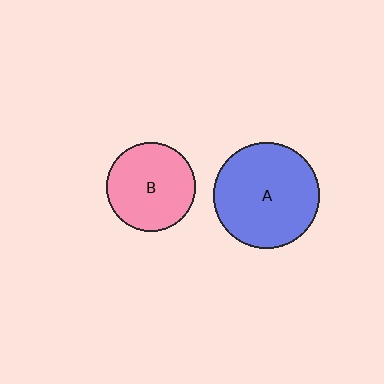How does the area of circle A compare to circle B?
Approximately 1.4 times.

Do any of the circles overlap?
No, none of the circles overlap.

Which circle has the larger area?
Circle A (blue).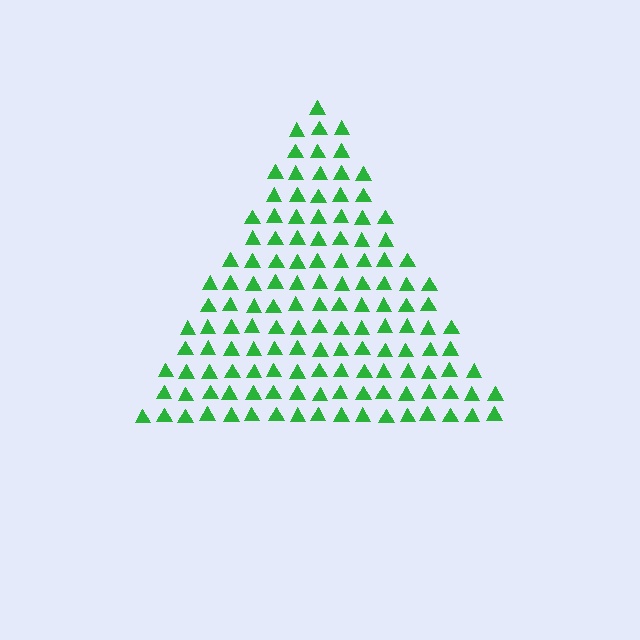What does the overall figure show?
The overall figure shows a triangle.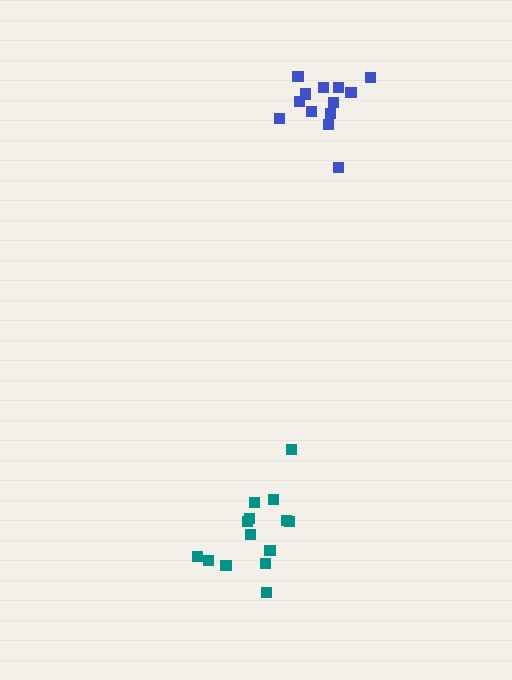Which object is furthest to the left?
The teal cluster is leftmost.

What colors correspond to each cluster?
The clusters are colored: blue, teal.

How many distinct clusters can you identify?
There are 2 distinct clusters.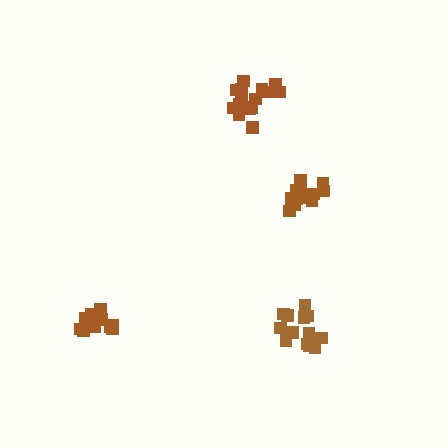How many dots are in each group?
Group 1: 14 dots, Group 2: 16 dots, Group 3: 13 dots, Group 4: 11 dots (54 total).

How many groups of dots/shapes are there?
There are 4 groups.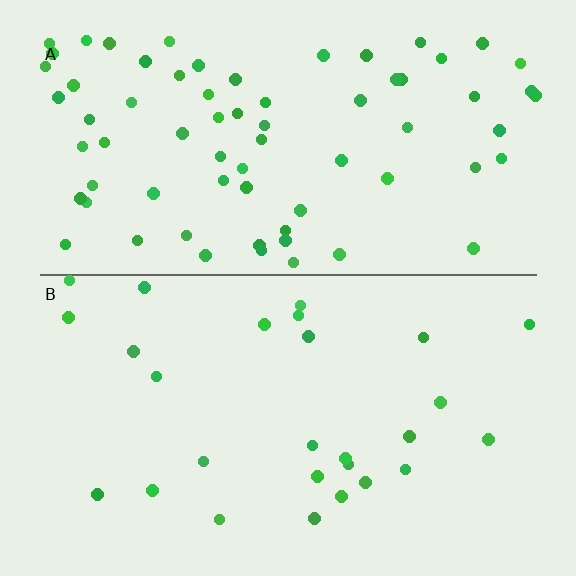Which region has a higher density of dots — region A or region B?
A (the top).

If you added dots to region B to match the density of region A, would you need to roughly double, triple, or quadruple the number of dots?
Approximately triple.